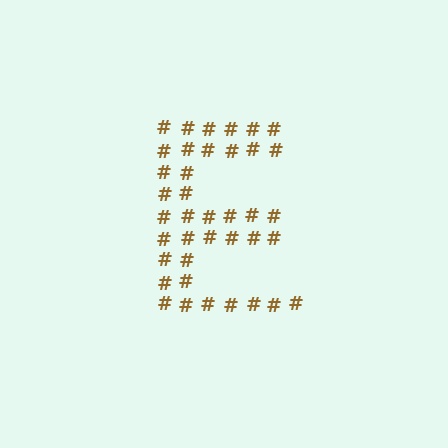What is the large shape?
The large shape is the letter E.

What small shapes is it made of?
It is made of small hash symbols.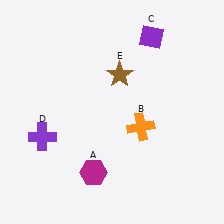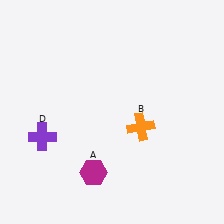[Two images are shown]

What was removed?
The purple diamond (C), the brown star (E) were removed in Image 2.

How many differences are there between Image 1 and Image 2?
There are 2 differences between the two images.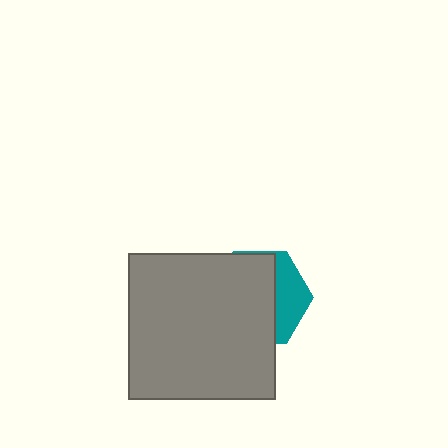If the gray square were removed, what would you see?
You would see the complete teal hexagon.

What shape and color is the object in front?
The object in front is a gray square.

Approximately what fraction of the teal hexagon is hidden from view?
Roughly 68% of the teal hexagon is hidden behind the gray square.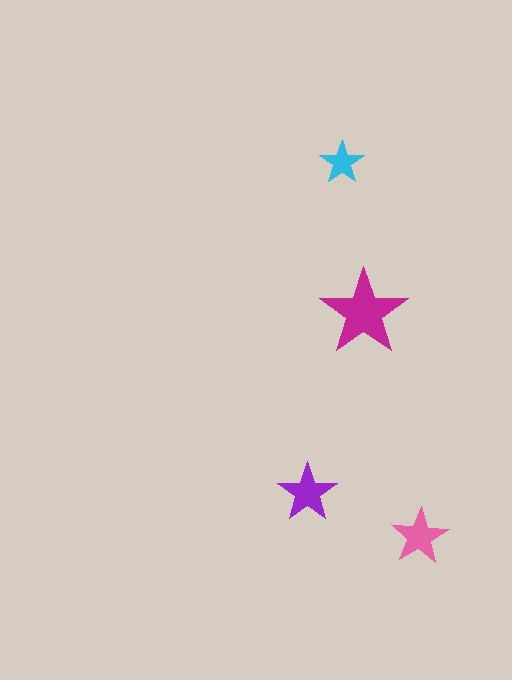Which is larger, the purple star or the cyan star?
The purple one.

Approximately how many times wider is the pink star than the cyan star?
About 1.5 times wider.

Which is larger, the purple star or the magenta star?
The magenta one.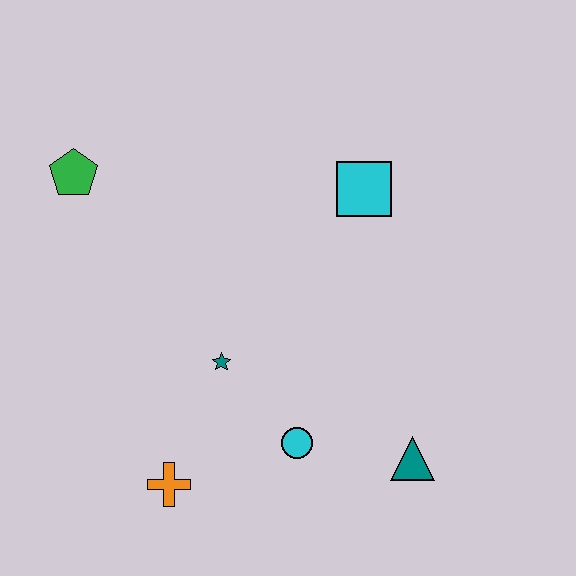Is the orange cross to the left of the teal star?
Yes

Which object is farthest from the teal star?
The green pentagon is farthest from the teal star.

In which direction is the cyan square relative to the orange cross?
The cyan square is above the orange cross.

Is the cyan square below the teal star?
No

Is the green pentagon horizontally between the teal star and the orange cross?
No